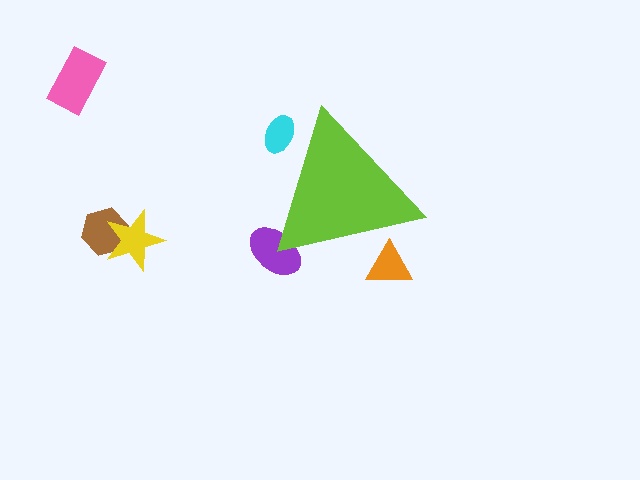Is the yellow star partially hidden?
No, the yellow star is fully visible.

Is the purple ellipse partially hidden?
Yes, the purple ellipse is partially hidden behind the lime triangle.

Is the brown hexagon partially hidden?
No, the brown hexagon is fully visible.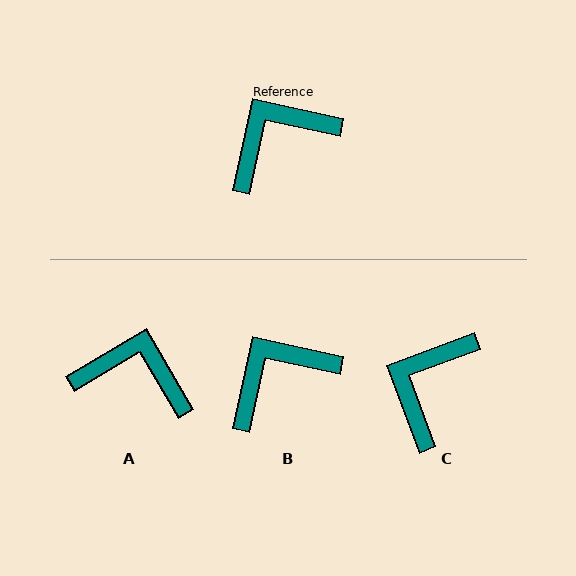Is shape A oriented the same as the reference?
No, it is off by about 47 degrees.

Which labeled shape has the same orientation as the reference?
B.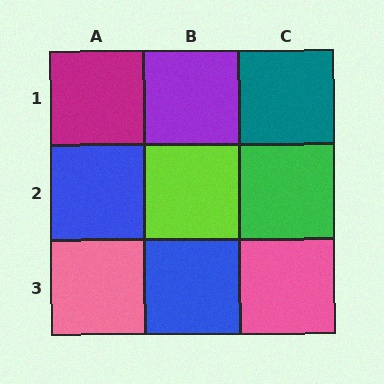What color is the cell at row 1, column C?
Teal.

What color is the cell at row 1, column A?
Magenta.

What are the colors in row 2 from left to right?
Blue, lime, green.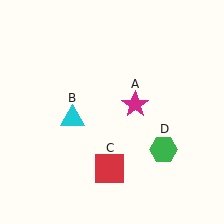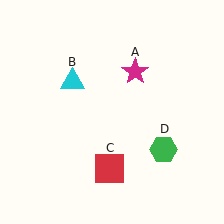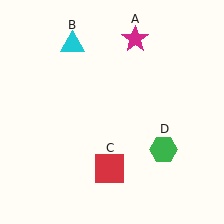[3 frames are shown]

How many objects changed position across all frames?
2 objects changed position: magenta star (object A), cyan triangle (object B).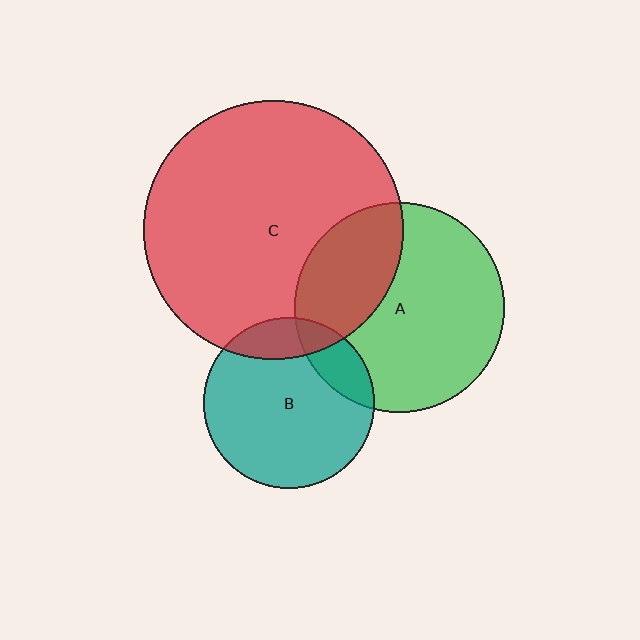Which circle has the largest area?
Circle C (red).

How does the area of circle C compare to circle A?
Approximately 1.5 times.